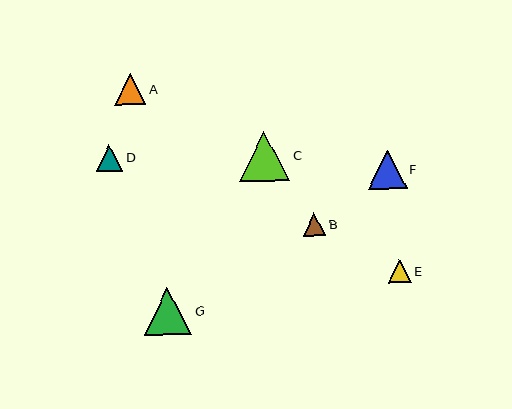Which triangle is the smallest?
Triangle B is the smallest with a size of approximately 22 pixels.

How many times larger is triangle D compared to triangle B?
Triangle D is approximately 1.2 times the size of triangle B.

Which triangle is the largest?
Triangle C is the largest with a size of approximately 51 pixels.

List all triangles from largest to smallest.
From largest to smallest: C, G, F, A, D, E, B.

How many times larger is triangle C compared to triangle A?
Triangle C is approximately 1.6 times the size of triangle A.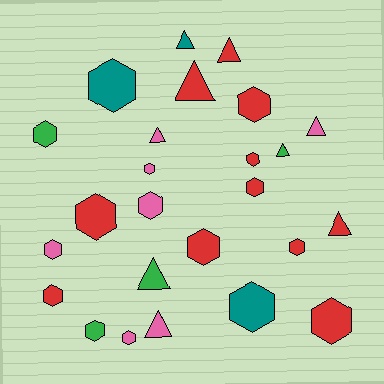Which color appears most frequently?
Red, with 11 objects.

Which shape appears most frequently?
Hexagon, with 16 objects.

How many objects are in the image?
There are 25 objects.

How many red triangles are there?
There are 3 red triangles.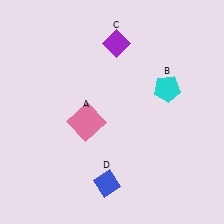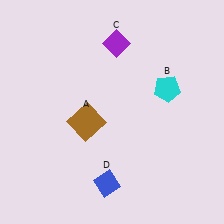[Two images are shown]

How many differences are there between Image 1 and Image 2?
There is 1 difference between the two images.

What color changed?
The square (A) changed from pink in Image 1 to brown in Image 2.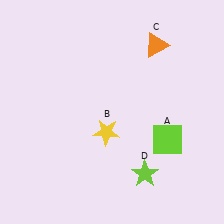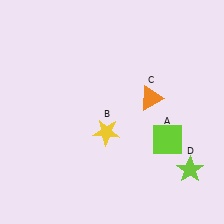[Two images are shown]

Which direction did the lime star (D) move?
The lime star (D) moved right.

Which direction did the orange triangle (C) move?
The orange triangle (C) moved down.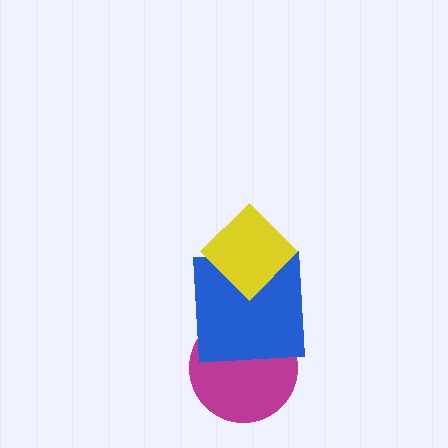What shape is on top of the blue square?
The yellow diamond is on top of the blue square.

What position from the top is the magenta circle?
The magenta circle is 3rd from the top.